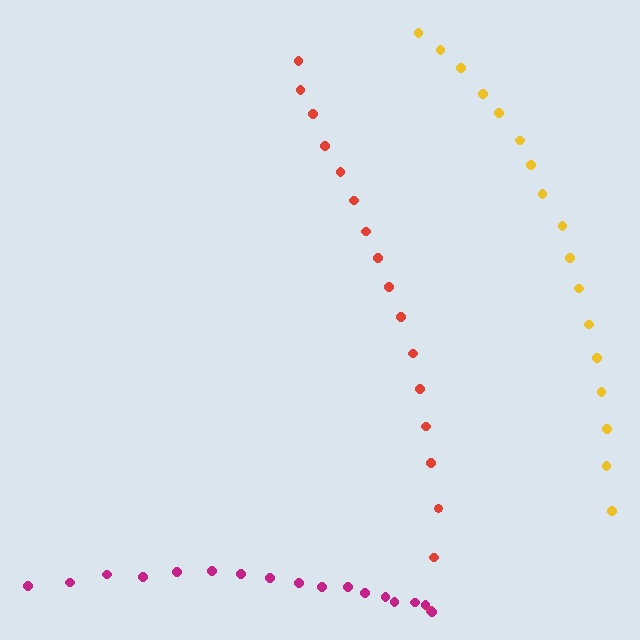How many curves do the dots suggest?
There are 3 distinct paths.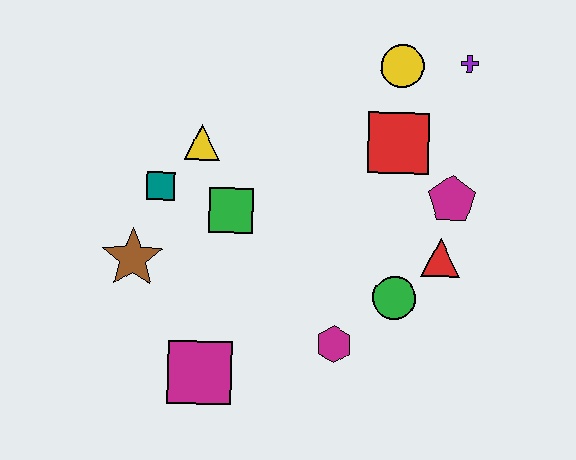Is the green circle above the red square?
No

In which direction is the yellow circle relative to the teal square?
The yellow circle is to the right of the teal square.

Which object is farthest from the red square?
The magenta square is farthest from the red square.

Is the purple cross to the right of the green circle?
Yes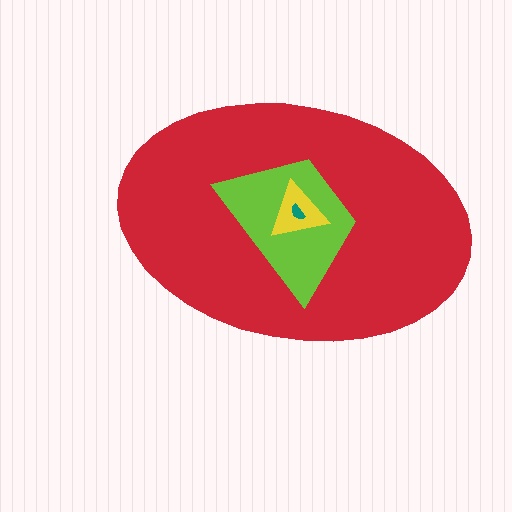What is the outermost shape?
The red ellipse.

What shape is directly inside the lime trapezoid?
The yellow triangle.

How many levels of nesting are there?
4.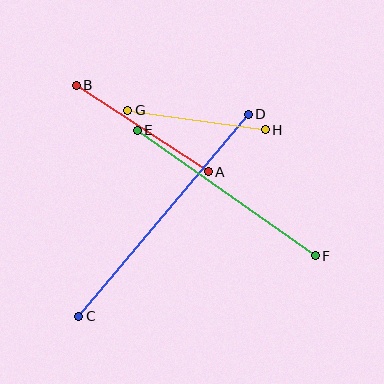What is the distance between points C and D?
The distance is approximately 263 pixels.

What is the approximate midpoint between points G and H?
The midpoint is at approximately (197, 120) pixels.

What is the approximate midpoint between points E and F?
The midpoint is at approximately (226, 193) pixels.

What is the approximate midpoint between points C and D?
The midpoint is at approximately (163, 215) pixels.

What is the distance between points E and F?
The distance is approximately 218 pixels.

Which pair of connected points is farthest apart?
Points C and D are farthest apart.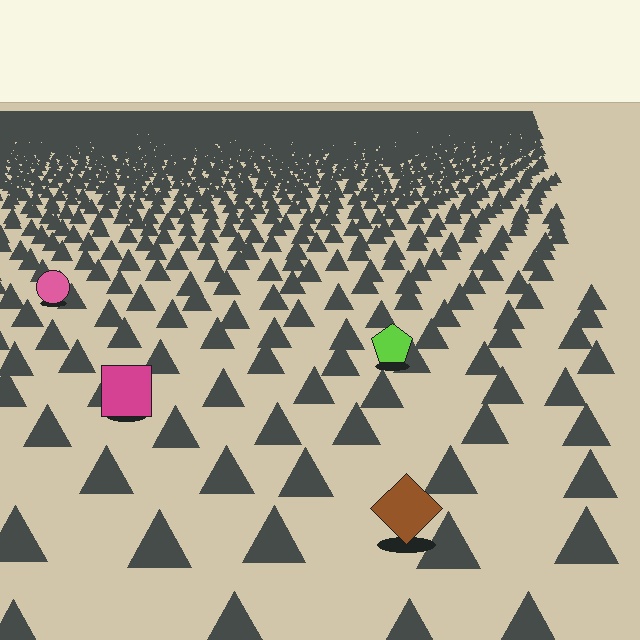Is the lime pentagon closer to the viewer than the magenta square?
No. The magenta square is closer — you can tell from the texture gradient: the ground texture is coarser near it.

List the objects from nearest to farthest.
From nearest to farthest: the brown diamond, the magenta square, the lime pentagon, the pink circle.